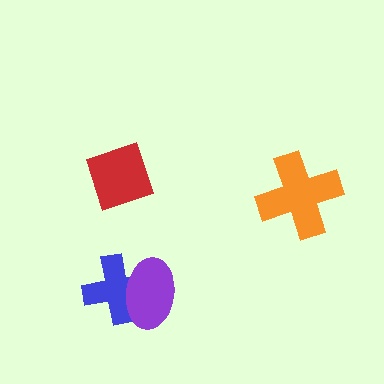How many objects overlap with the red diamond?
0 objects overlap with the red diamond.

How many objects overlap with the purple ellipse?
1 object overlaps with the purple ellipse.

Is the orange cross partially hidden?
No, no other shape covers it.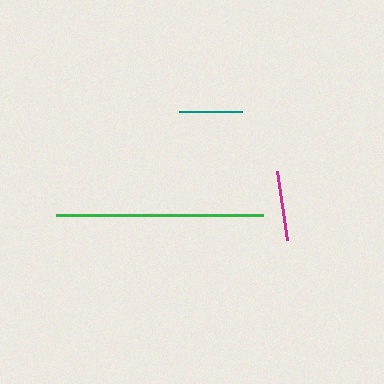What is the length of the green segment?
The green segment is approximately 207 pixels long.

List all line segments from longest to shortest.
From longest to shortest: green, magenta, teal.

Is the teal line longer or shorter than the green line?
The green line is longer than the teal line.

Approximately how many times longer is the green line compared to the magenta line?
The green line is approximately 2.9 times the length of the magenta line.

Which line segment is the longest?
The green line is the longest at approximately 207 pixels.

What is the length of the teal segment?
The teal segment is approximately 64 pixels long.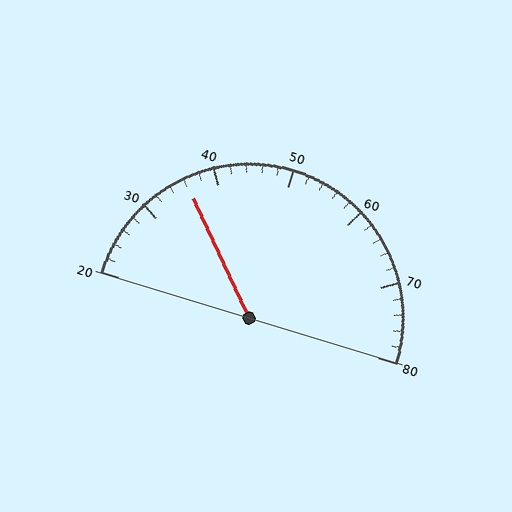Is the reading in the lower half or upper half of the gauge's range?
The reading is in the lower half of the range (20 to 80).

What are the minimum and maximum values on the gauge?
The gauge ranges from 20 to 80.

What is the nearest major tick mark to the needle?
The nearest major tick mark is 40.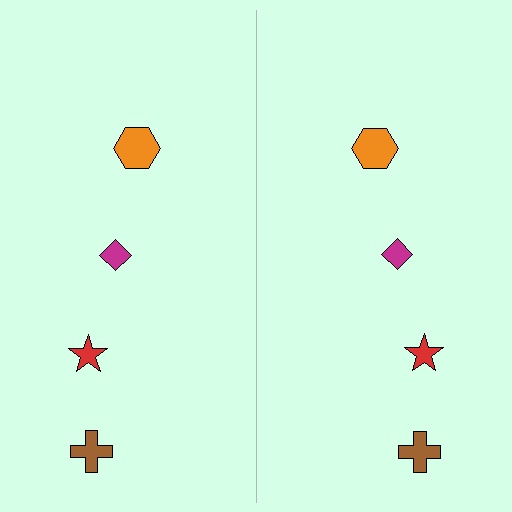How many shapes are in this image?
There are 8 shapes in this image.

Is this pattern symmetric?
Yes, this pattern has bilateral (reflection) symmetry.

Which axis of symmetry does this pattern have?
The pattern has a vertical axis of symmetry running through the center of the image.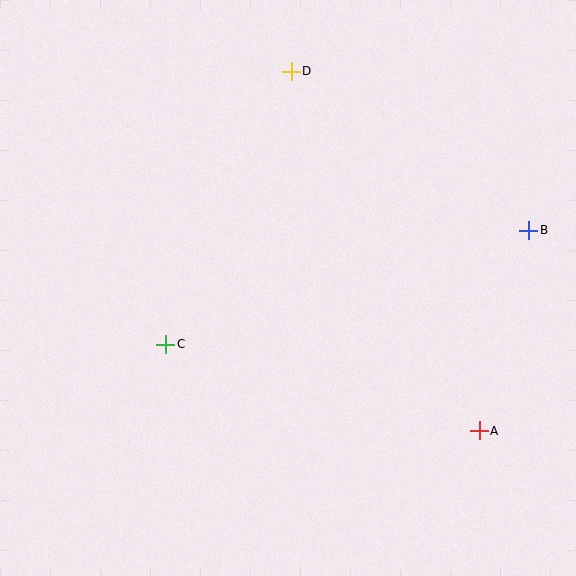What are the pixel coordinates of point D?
Point D is at (291, 71).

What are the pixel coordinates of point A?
Point A is at (479, 431).